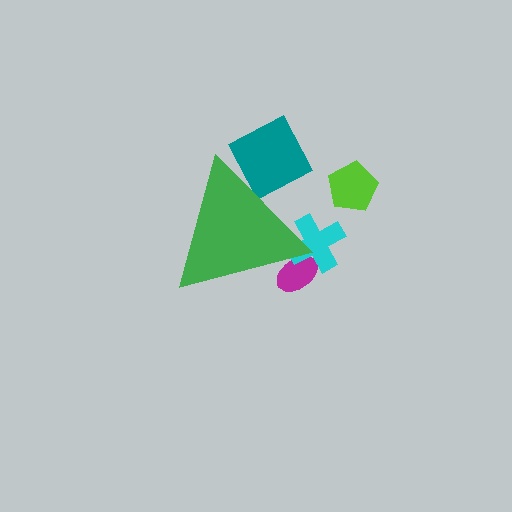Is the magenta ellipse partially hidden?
Yes, the magenta ellipse is partially hidden behind the green triangle.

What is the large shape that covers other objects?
A green triangle.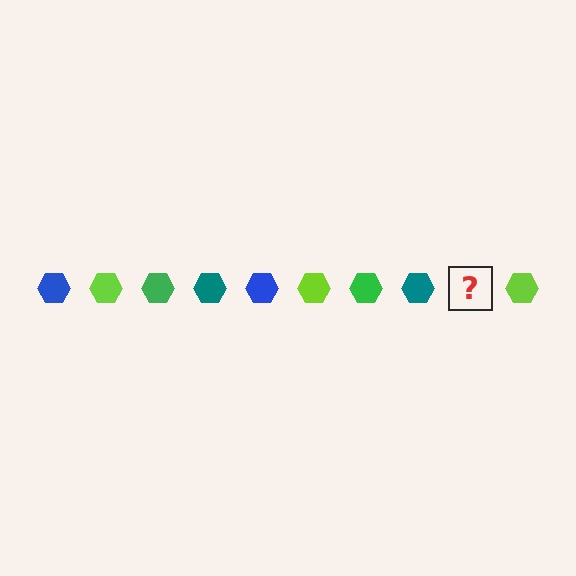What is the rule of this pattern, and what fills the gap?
The rule is that the pattern cycles through blue, lime, green, teal hexagons. The gap should be filled with a blue hexagon.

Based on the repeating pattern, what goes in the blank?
The blank should be a blue hexagon.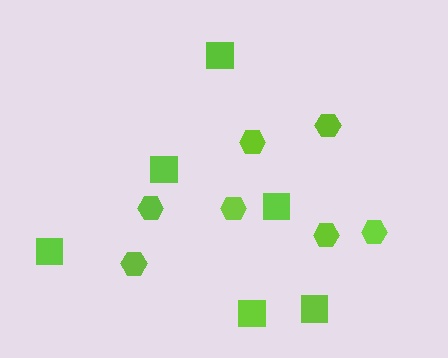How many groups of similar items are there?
There are 2 groups: one group of hexagons (7) and one group of squares (6).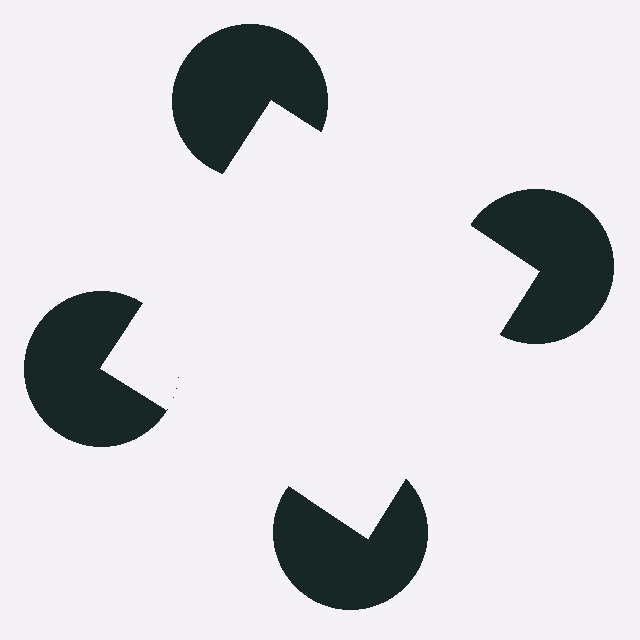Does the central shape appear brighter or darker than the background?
It typically appears slightly brighter than the background, even though no actual brightness change is drawn.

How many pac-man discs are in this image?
There are 4 — one at each vertex of the illusory square.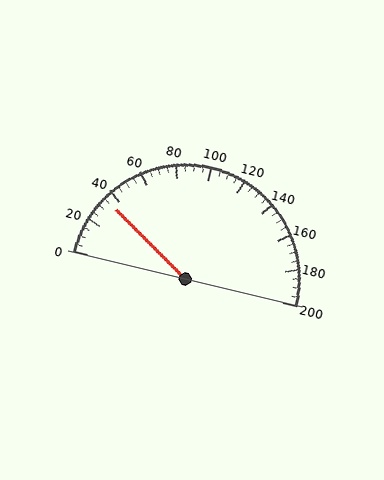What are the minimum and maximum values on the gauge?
The gauge ranges from 0 to 200.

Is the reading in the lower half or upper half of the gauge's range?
The reading is in the lower half of the range (0 to 200).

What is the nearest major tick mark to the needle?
The nearest major tick mark is 40.